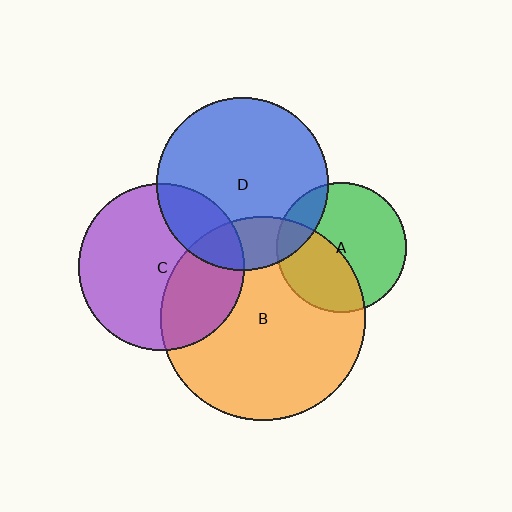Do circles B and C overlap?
Yes.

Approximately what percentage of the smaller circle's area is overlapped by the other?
Approximately 35%.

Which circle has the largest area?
Circle B (orange).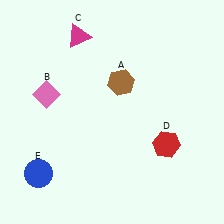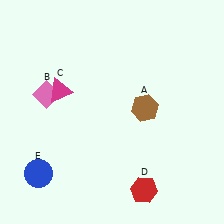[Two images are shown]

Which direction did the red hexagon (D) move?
The red hexagon (D) moved down.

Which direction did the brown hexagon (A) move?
The brown hexagon (A) moved down.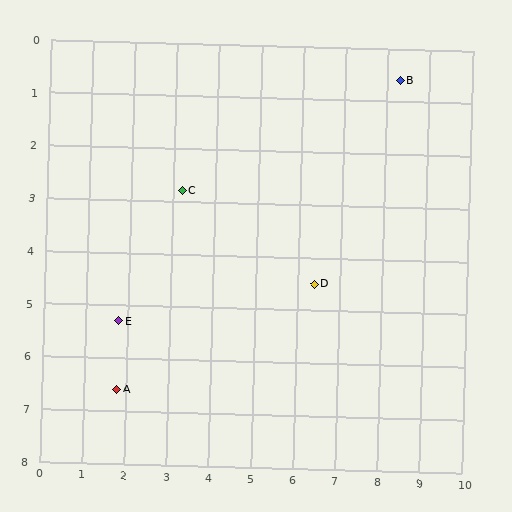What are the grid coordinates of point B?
Point B is at approximately (8.3, 0.6).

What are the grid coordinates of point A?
Point A is at approximately (1.8, 6.6).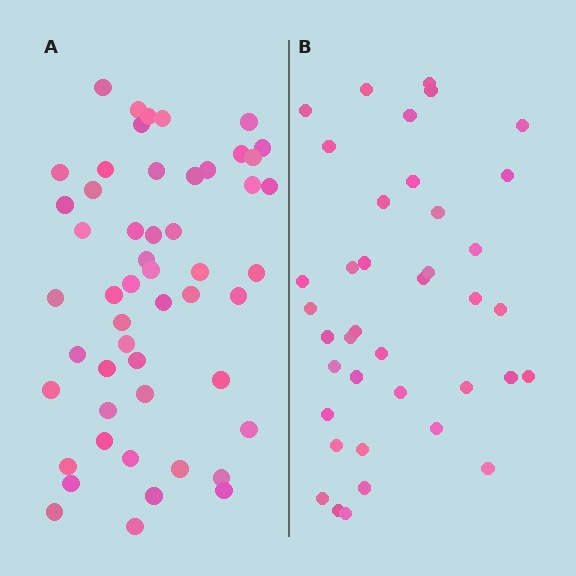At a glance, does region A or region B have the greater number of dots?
Region A (the left region) has more dots.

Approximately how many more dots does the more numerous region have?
Region A has approximately 15 more dots than region B.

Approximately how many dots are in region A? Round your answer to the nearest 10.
About 50 dots. (The exact count is 52, which rounds to 50.)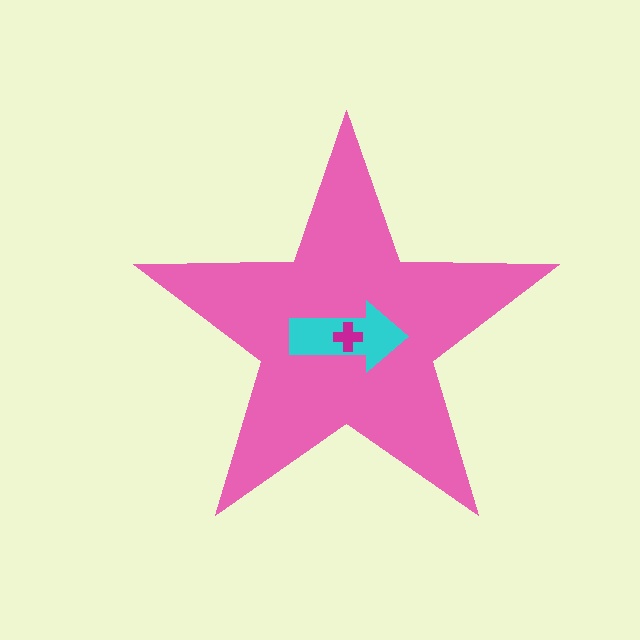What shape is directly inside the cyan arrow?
The magenta cross.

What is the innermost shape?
The magenta cross.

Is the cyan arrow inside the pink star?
Yes.